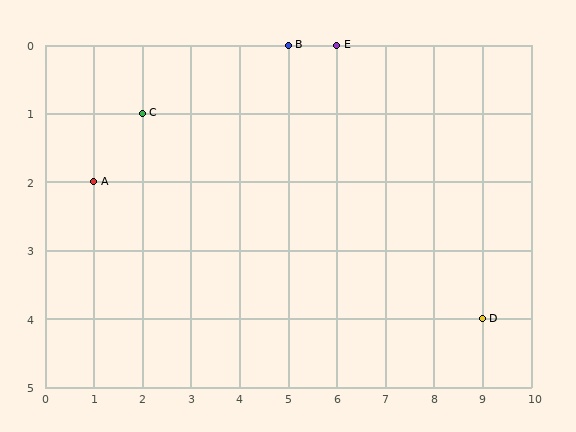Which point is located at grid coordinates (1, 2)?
Point A is at (1, 2).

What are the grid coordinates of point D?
Point D is at grid coordinates (9, 4).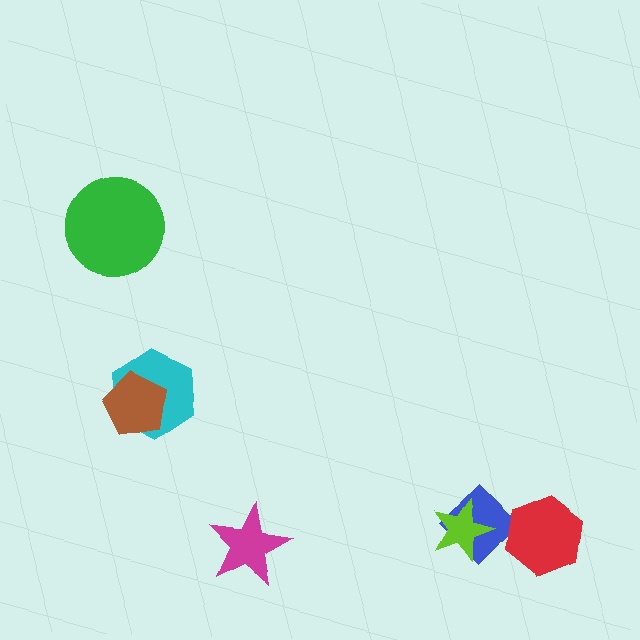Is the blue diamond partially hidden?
Yes, it is partially covered by another shape.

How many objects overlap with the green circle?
0 objects overlap with the green circle.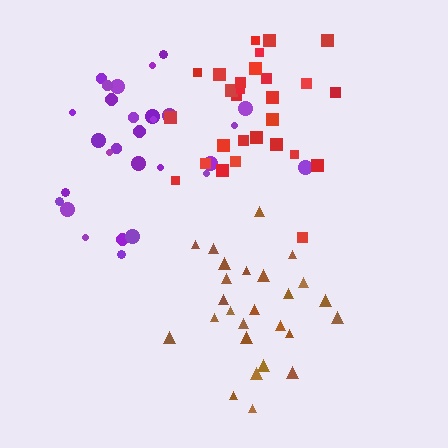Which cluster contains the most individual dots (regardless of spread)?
Purple (29).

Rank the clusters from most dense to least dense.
brown, red, purple.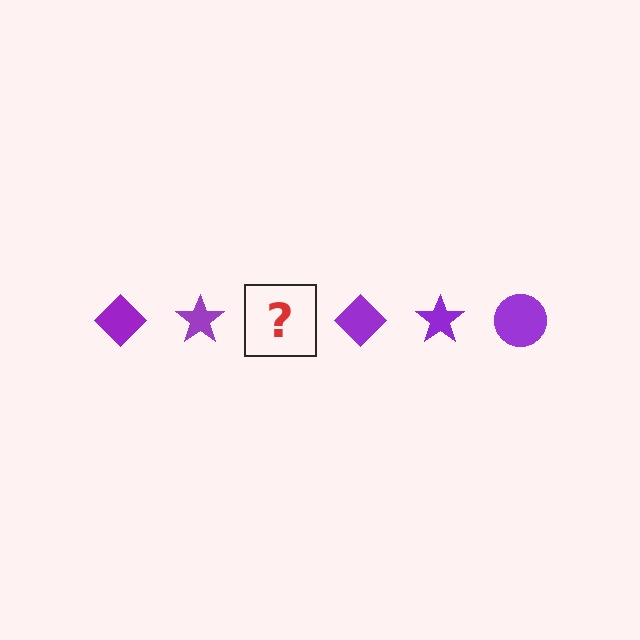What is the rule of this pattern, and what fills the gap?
The rule is that the pattern cycles through diamond, star, circle shapes in purple. The gap should be filled with a purple circle.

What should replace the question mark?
The question mark should be replaced with a purple circle.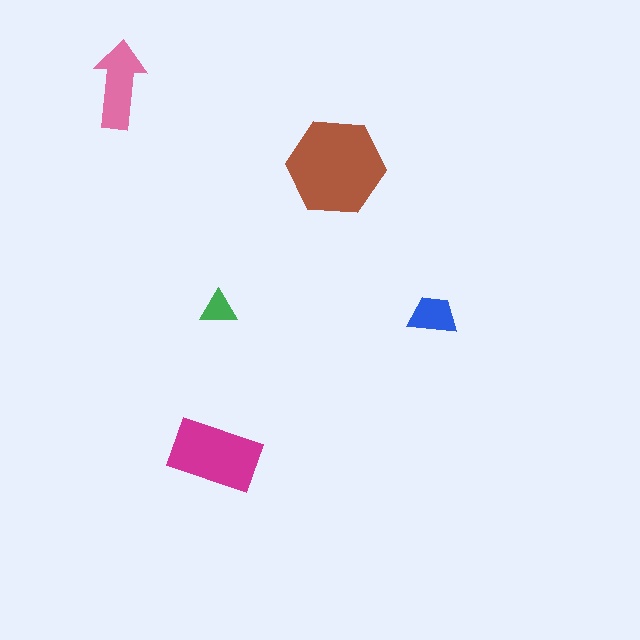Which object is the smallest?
The green triangle.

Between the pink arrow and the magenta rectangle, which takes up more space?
The magenta rectangle.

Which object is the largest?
The brown hexagon.